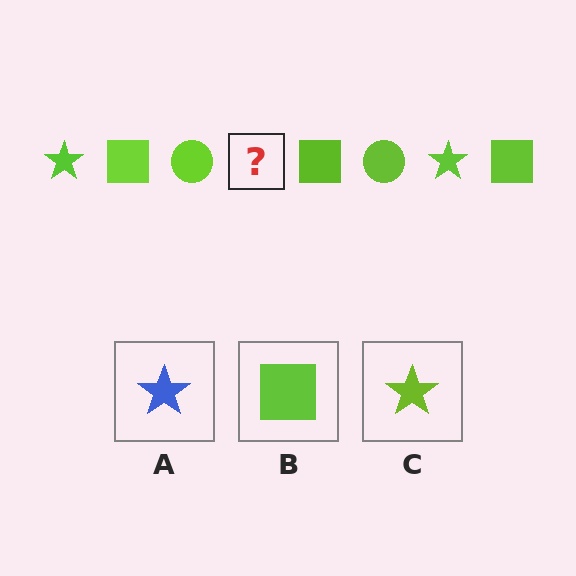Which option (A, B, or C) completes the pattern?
C.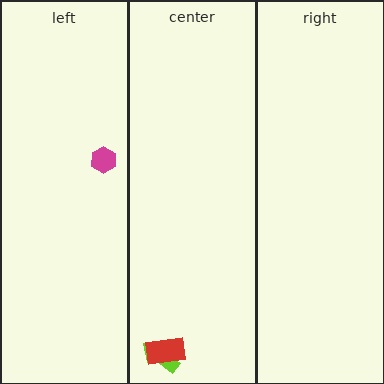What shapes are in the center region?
The lime arrow, the red rectangle.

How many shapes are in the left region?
1.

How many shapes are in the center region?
2.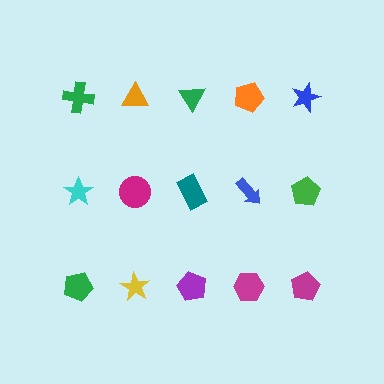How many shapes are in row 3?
5 shapes.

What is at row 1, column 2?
An orange triangle.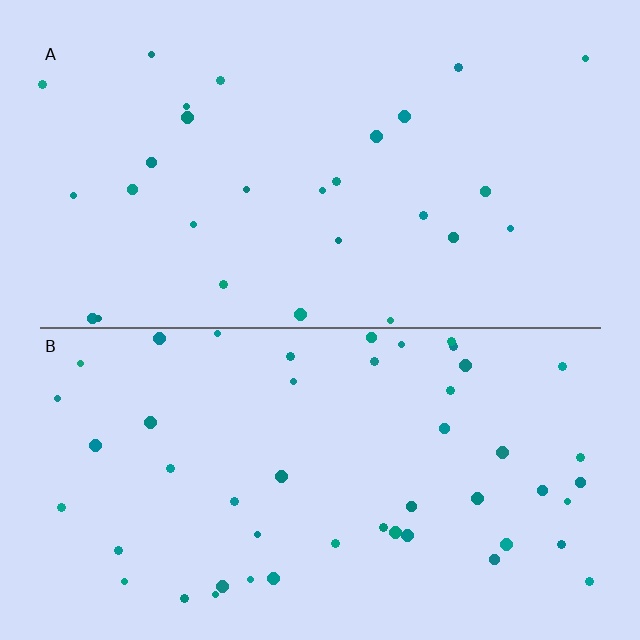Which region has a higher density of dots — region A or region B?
B (the bottom).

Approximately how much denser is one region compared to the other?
Approximately 1.8× — region B over region A.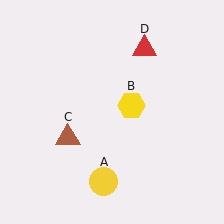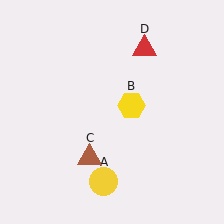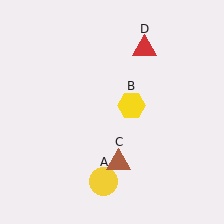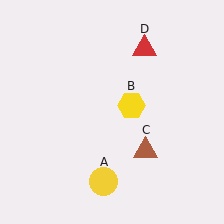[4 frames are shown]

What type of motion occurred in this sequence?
The brown triangle (object C) rotated counterclockwise around the center of the scene.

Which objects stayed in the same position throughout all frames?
Yellow circle (object A) and yellow hexagon (object B) and red triangle (object D) remained stationary.